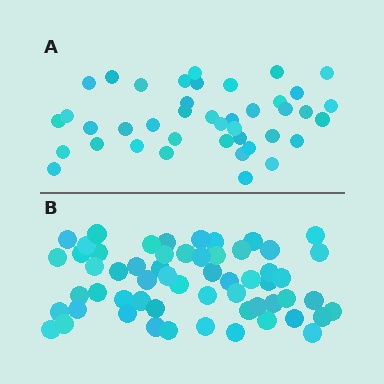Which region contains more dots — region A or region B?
Region B (the bottom region) has more dots.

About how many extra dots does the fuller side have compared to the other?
Region B has approximately 15 more dots than region A.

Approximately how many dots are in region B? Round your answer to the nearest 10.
About 60 dots. (The exact count is 58, which rounds to 60.)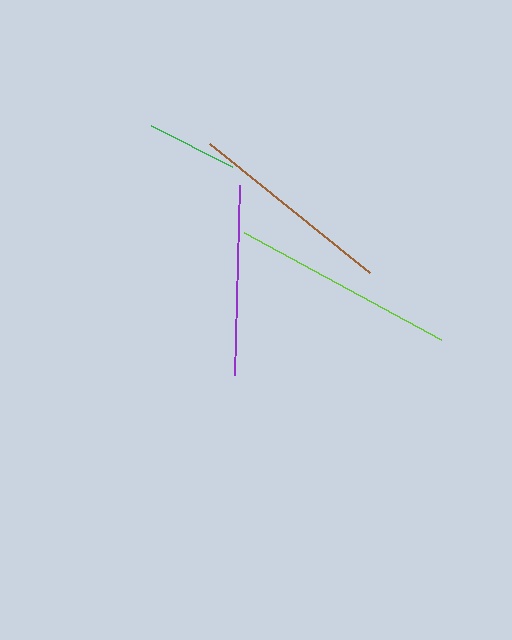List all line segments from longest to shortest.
From longest to shortest: lime, brown, purple, green.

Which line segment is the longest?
The lime line is the longest at approximately 223 pixels.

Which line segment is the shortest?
The green line is the shortest at approximately 91 pixels.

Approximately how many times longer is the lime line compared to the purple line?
The lime line is approximately 1.2 times the length of the purple line.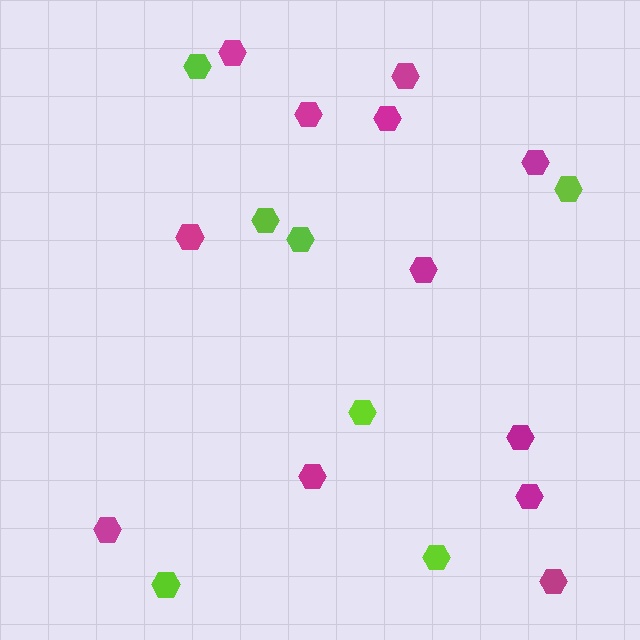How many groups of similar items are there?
There are 2 groups: one group of magenta hexagons (12) and one group of lime hexagons (7).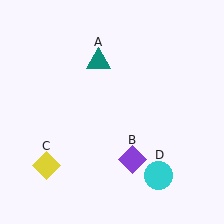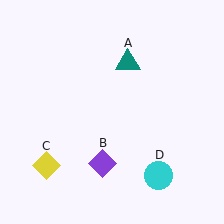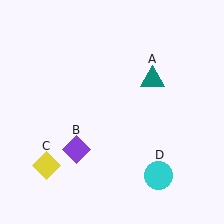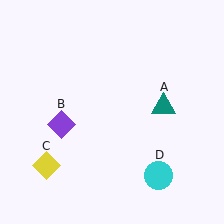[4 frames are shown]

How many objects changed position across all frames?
2 objects changed position: teal triangle (object A), purple diamond (object B).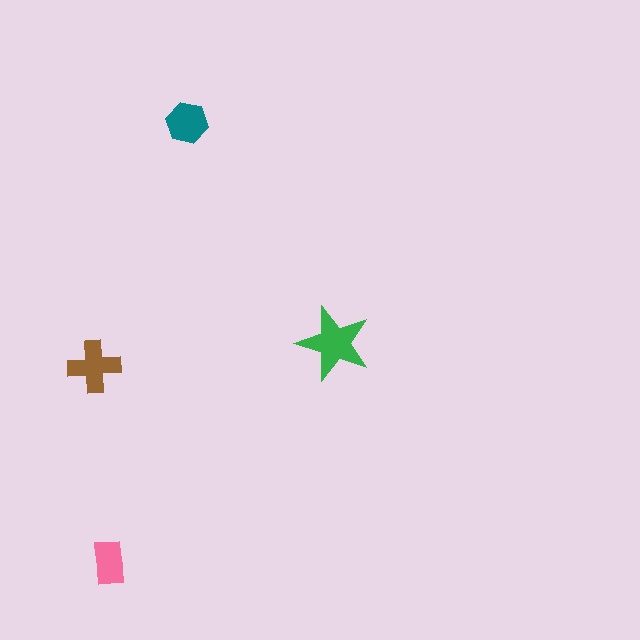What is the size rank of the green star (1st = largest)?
1st.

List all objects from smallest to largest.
The pink rectangle, the teal hexagon, the brown cross, the green star.